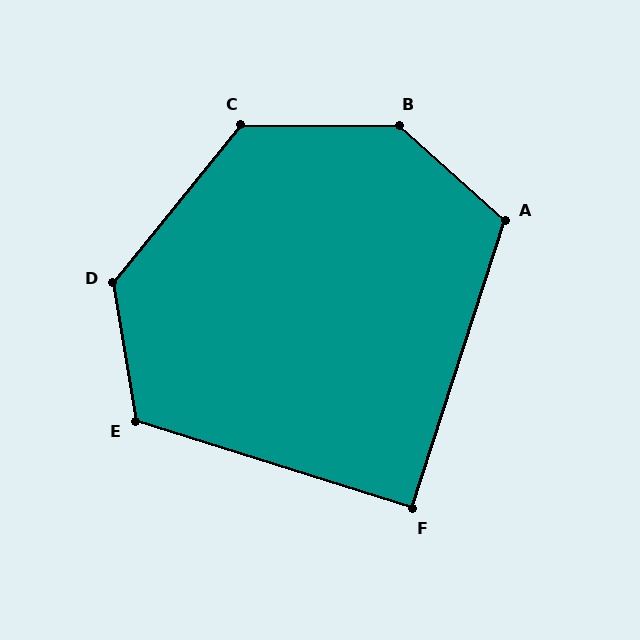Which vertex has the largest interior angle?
B, at approximately 138 degrees.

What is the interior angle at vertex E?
Approximately 117 degrees (obtuse).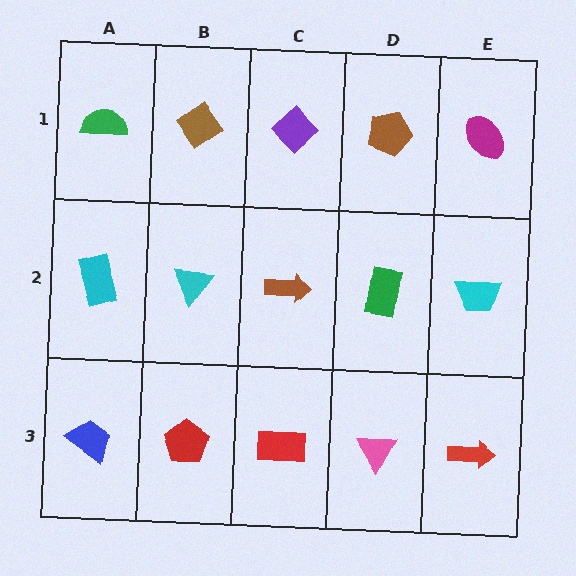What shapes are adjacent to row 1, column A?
A cyan rectangle (row 2, column A), a brown diamond (row 1, column B).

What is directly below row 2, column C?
A red rectangle.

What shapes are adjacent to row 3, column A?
A cyan rectangle (row 2, column A), a red pentagon (row 3, column B).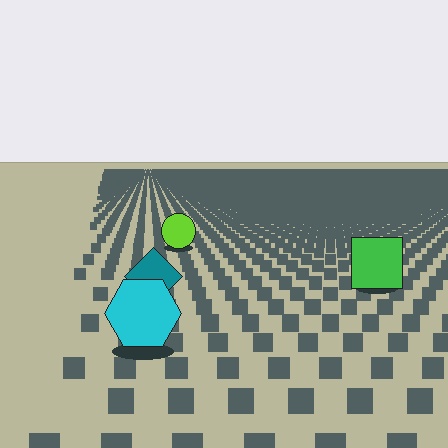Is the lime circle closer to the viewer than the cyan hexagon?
No. The cyan hexagon is closer — you can tell from the texture gradient: the ground texture is coarser near it.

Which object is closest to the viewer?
The cyan hexagon is closest. The texture marks near it are larger and more spread out.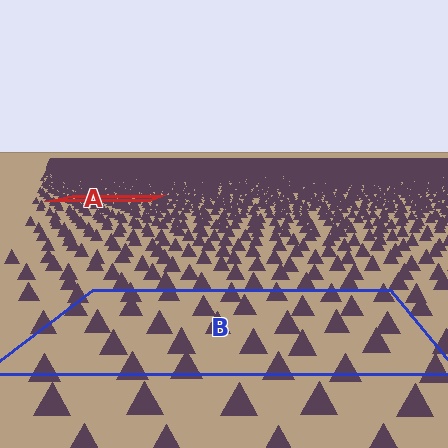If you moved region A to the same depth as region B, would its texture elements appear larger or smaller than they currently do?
They would appear larger. At a closer depth, the same texture elements are projected at a bigger on-screen size.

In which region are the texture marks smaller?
The texture marks are smaller in region A, because it is farther away.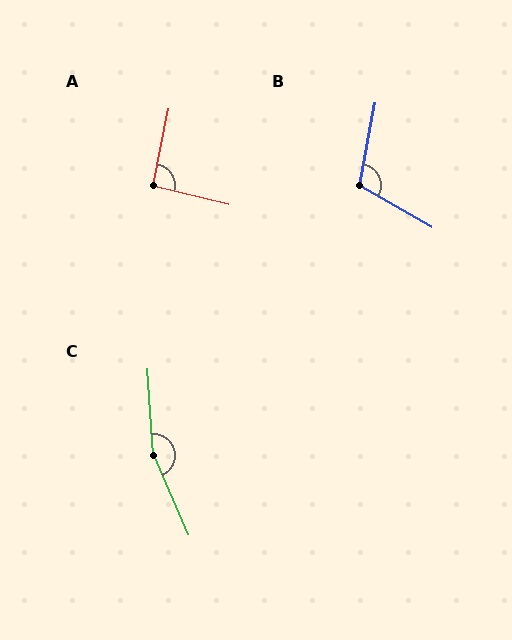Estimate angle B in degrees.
Approximately 109 degrees.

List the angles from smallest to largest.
A (92°), B (109°), C (160°).